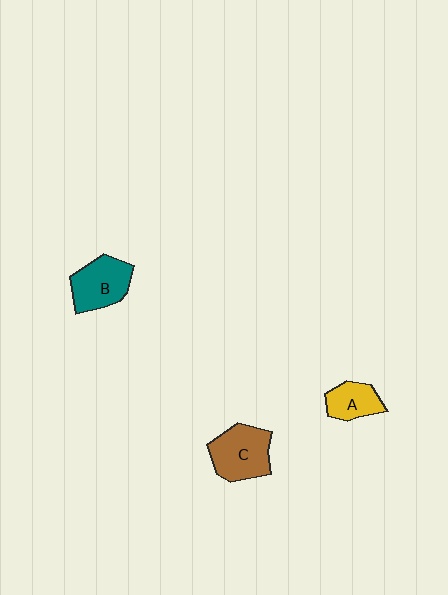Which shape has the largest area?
Shape C (brown).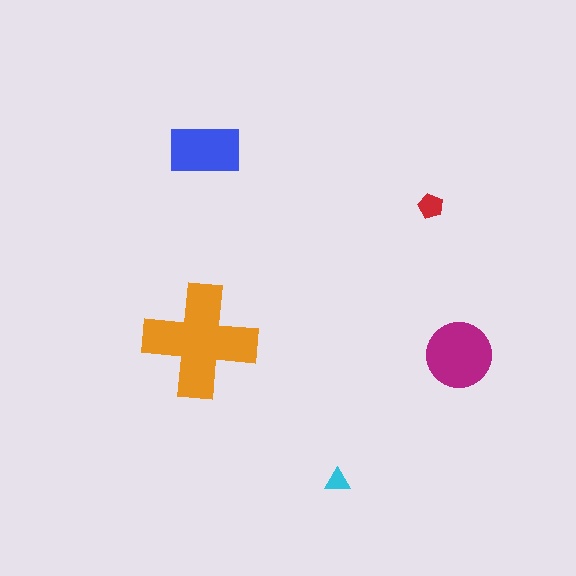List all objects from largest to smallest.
The orange cross, the magenta circle, the blue rectangle, the red pentagon, the cyan triangle.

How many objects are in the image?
There are 5 objects in the image.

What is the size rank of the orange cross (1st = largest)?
1st.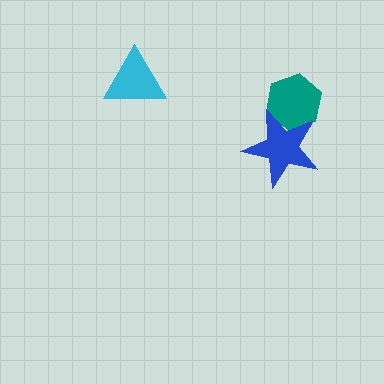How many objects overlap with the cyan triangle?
0 objects overlap with the cyan triangle.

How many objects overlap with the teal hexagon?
1 object overlaps with the teal hexagon.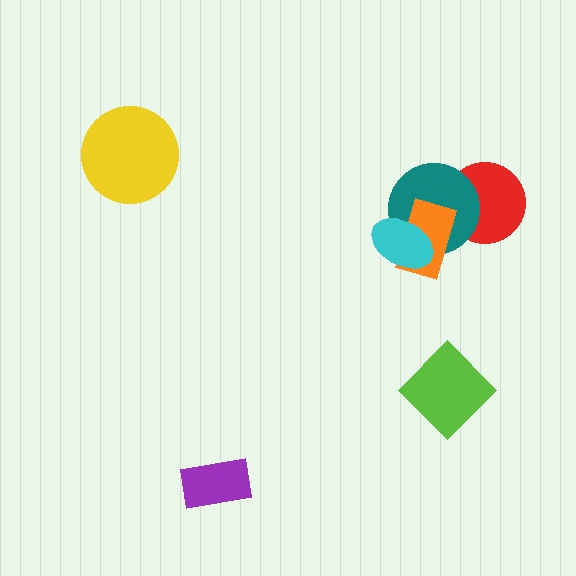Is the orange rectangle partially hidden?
Yes, it is partially covered by another shape.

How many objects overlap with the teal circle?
3 objects overlap with the teal circle.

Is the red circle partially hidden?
Yes, it is partially covered by another shape.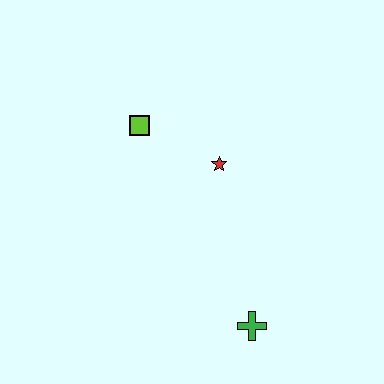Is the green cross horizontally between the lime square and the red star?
No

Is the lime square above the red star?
Yes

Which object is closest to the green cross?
The red star is closest to the green cross.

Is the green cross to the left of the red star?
No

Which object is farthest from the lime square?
The green cross is farthest from the lime square.